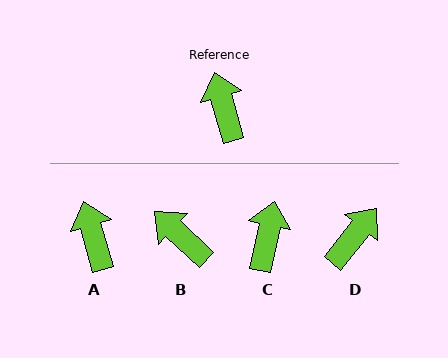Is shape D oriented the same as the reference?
No, it is off by about 54 degrees.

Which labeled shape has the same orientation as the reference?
A.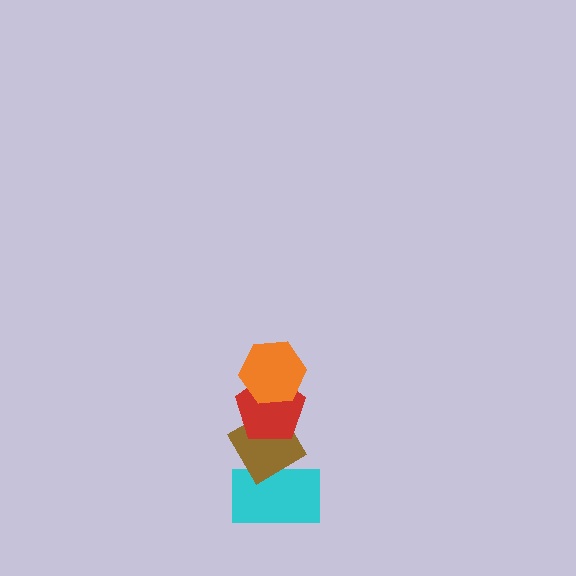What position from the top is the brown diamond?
The brown diamond is 3rd from the top.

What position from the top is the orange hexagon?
The orange hexagon is 1st from the top.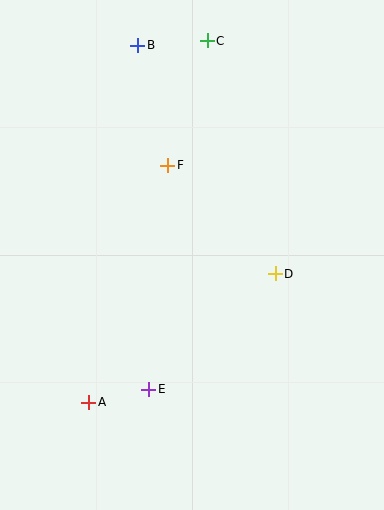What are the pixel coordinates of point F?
Point F is at (168, 165).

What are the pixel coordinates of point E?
Point E is at (149, 389).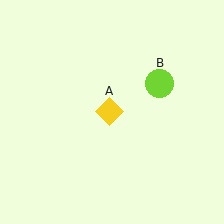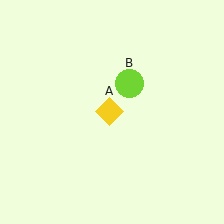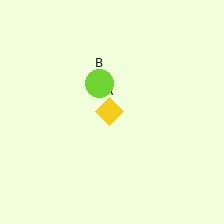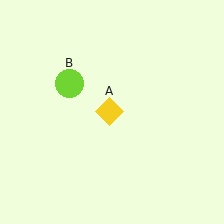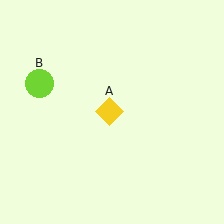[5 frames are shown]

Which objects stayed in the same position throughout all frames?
Yellow diamond (object A) remained stationary.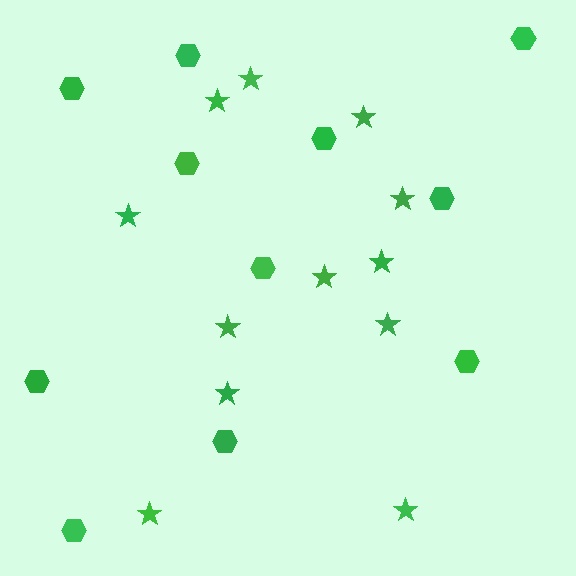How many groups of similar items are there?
There are 2 groups: one group of stars (12) and one group of hexagons (11).